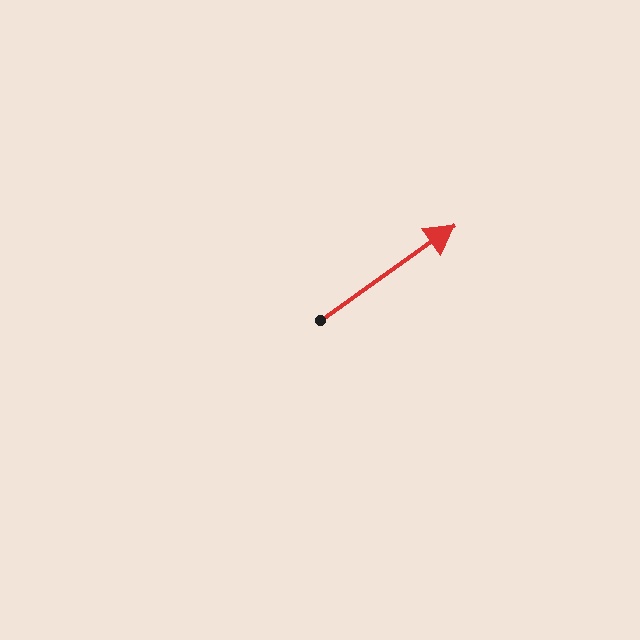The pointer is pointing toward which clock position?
Roughly 2 o'clock.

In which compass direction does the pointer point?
Northeast.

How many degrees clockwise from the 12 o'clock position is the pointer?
Approximately 55 degrees.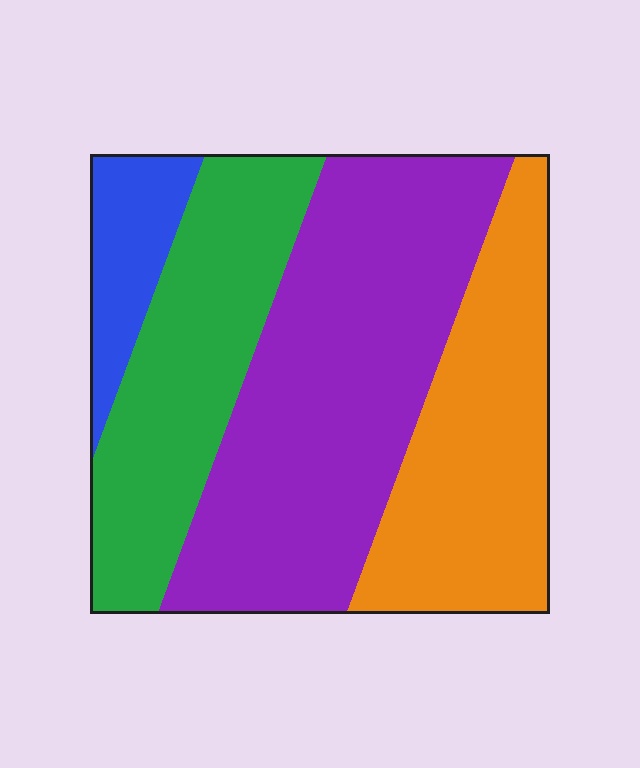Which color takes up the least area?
Blue, at roughly 10%.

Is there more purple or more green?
Purple.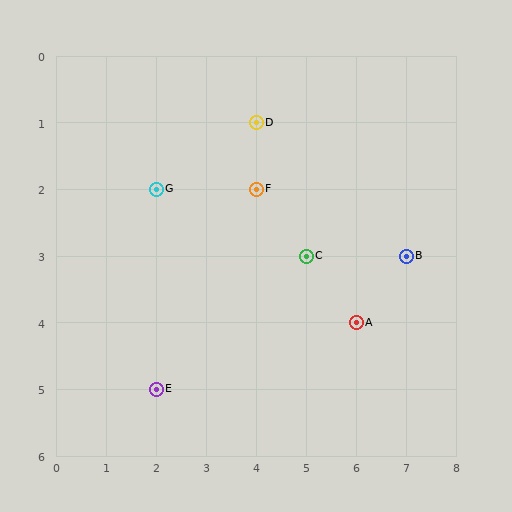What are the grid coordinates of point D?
Point D is at grid coordinates (4, 1).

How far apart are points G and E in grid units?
Points G and E are 3 rows apart.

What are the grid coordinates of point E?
Point E is at grid coordinates (2, 5).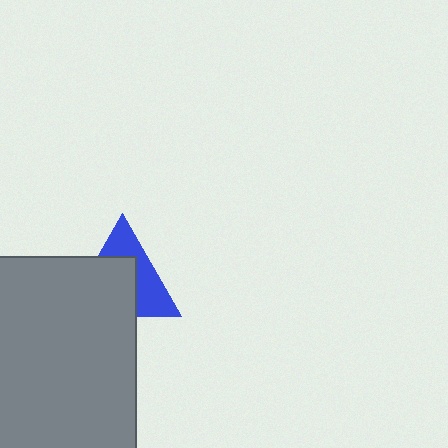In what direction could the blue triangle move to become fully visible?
The blue triangle could move toward the upper-right. That would shift it out from behind the gray rectangle entirely.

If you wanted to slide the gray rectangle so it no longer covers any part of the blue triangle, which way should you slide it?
Slide it toward the lower-left — that is the most direct way to separate the two shapes.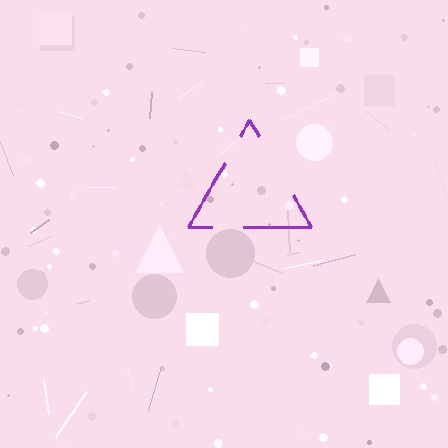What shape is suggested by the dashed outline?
The dashed outline suggests a triangle.